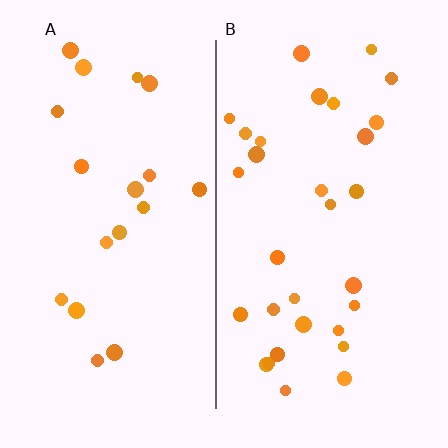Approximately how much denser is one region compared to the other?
Approximately 1.6× — region B over region A.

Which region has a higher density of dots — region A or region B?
B (the right).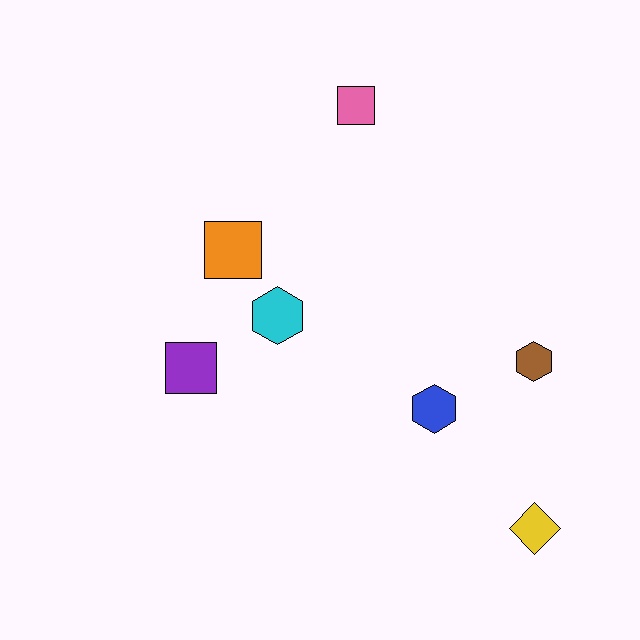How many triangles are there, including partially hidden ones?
There are no triangles.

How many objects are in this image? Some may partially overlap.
There are 7 objects.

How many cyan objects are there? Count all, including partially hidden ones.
There is 1 cyan object.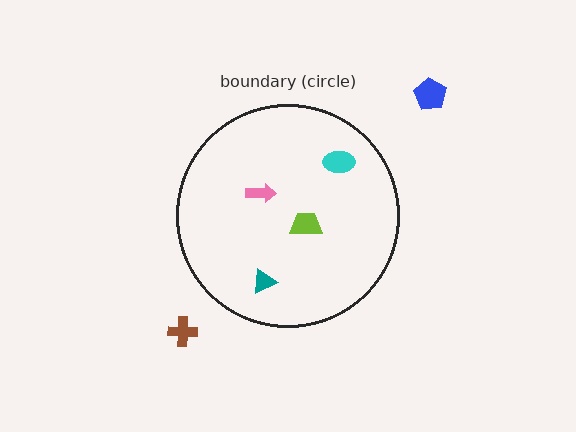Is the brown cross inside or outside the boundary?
Outside.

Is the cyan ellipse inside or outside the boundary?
Inside.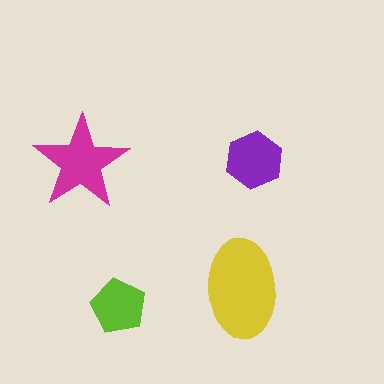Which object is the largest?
The yellow ellipse.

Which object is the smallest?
The lime pentagon.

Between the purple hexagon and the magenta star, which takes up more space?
The magenta star.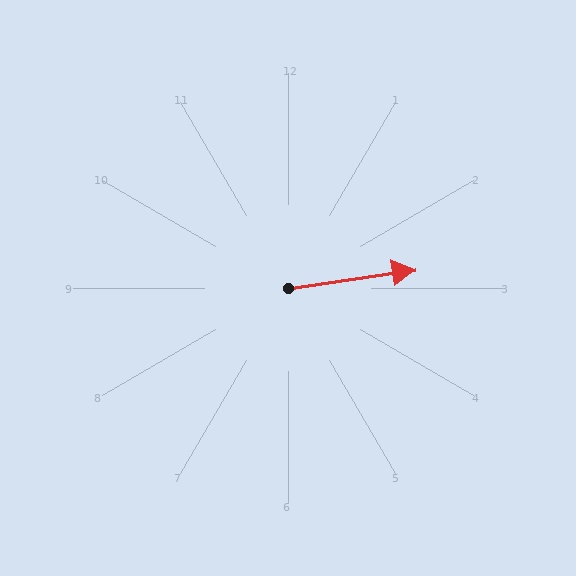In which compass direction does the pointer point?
East.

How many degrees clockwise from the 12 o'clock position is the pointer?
Approximately 82 degrees.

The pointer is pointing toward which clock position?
Roughly 3 o'clock.